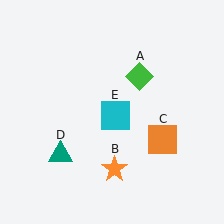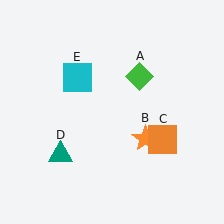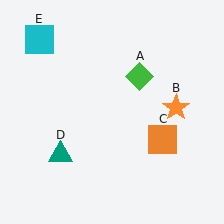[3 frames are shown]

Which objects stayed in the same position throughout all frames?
Green diamond (object A) and orange square (object C) and teal triangle (object D) remained stationary.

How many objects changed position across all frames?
2 objects changed position: orange star (object B), cyan square (object E).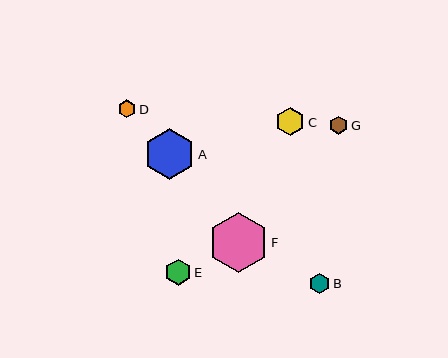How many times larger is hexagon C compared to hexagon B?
Hexagon C is approximately 1.4 times the size of hexagon B.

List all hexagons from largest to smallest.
From largest to smallest: F, A, C, E, B, G, D.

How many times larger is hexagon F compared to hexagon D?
Hexagon F is approximately 3.3 times the size of hexagon D.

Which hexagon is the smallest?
Hexagon D is the smallest with a size of approximately 18 pixels.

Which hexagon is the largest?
Hexagon F is the largest with a size of approximately 60 pixels.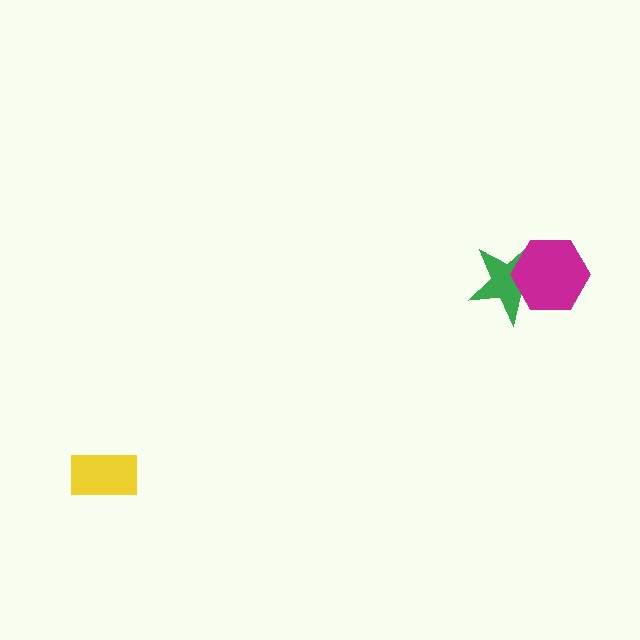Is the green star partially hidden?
Yes, it is partially covered by another shape.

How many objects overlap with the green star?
1 object overlaps with the green star.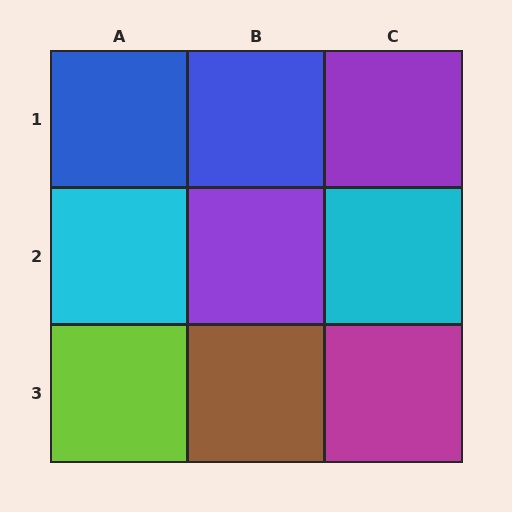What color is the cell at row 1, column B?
Blue.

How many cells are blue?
2 cells are blue.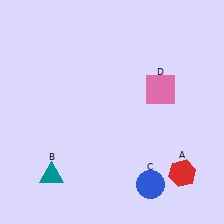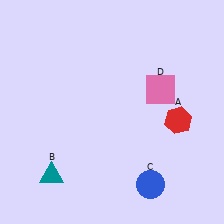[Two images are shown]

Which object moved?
The red hexagon (A) moved up.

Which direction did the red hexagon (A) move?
The red hexagon (A) moved up.